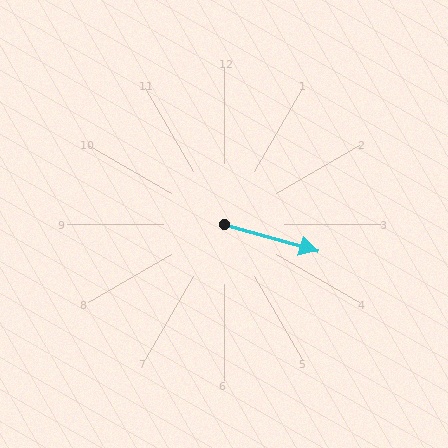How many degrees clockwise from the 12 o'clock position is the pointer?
Approximately 106 degrees.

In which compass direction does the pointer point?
East.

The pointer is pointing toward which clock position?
Roughly 4 o'clock.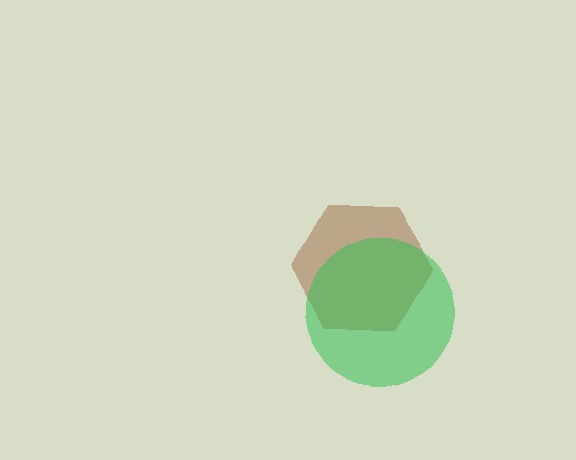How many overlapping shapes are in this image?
There are 2 overlapping shapes in the image.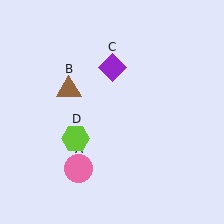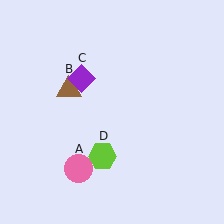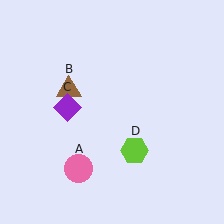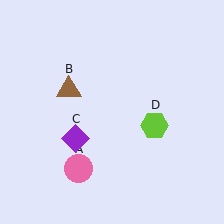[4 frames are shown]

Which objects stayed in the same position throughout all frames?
Pink circle (object A) and brown triangle (object B) remained stationary.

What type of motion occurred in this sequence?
The purple diamond (object C), lime hexagon (object D) rotated counterclockwise around the center of the scene.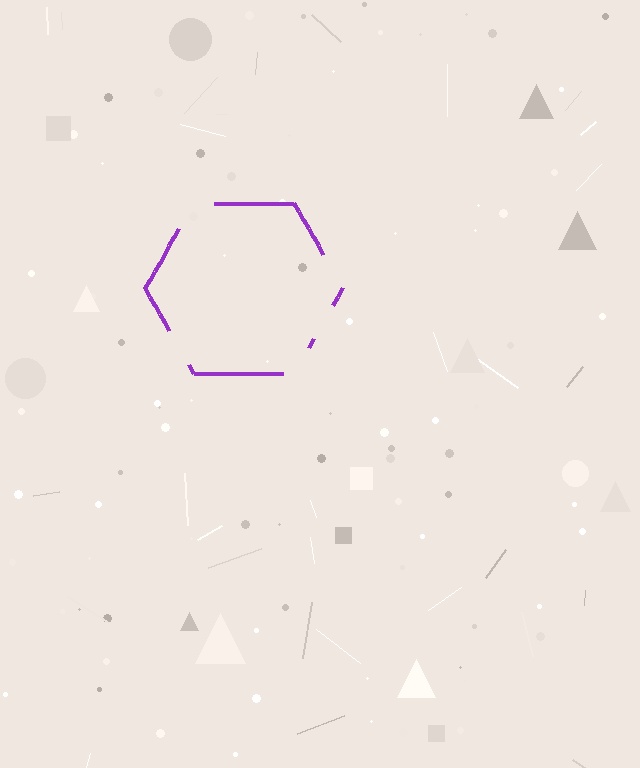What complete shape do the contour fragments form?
The contour fragments form a hexagon.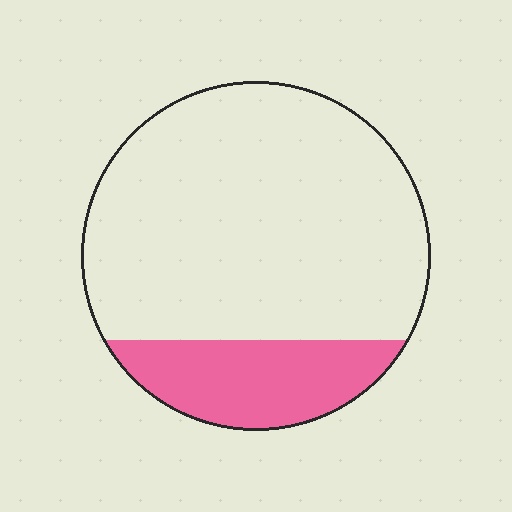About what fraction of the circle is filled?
About one fifth (1/5).